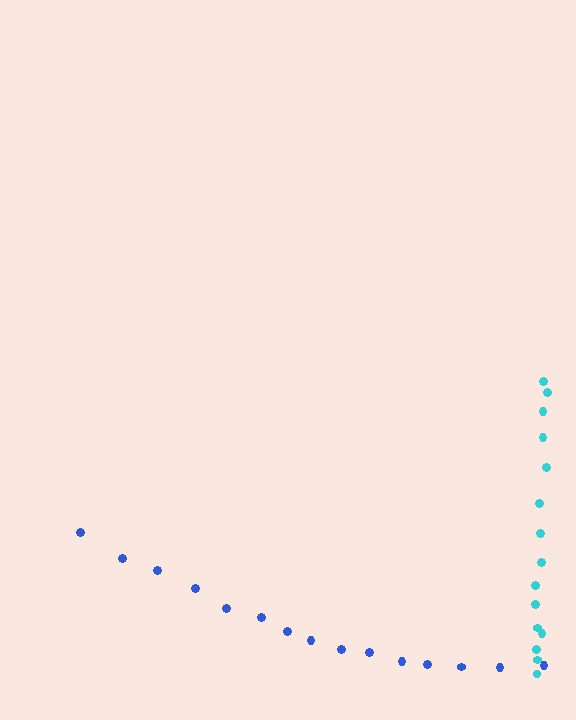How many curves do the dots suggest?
There are 2 distinct paths.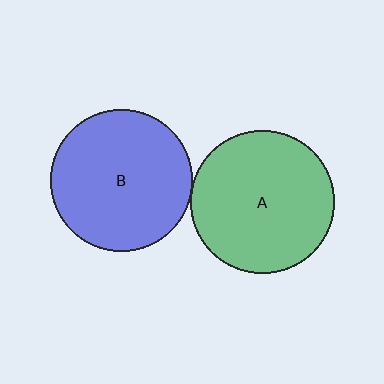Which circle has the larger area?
Circle A (green).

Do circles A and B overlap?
Yes.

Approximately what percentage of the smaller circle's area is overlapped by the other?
Approximately 5%.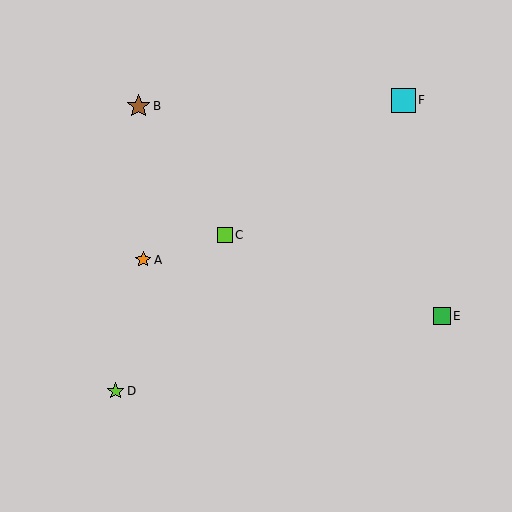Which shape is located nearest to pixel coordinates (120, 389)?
The lime star (labeled D) at (116, 391) is nearest to that location.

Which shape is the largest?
The cyan square (labeled F) is the largest.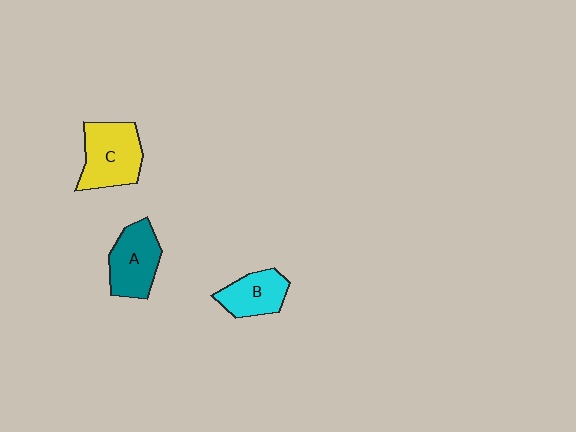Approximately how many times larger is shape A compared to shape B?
Approximately 1.2 times.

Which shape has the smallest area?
Shape B (cyan).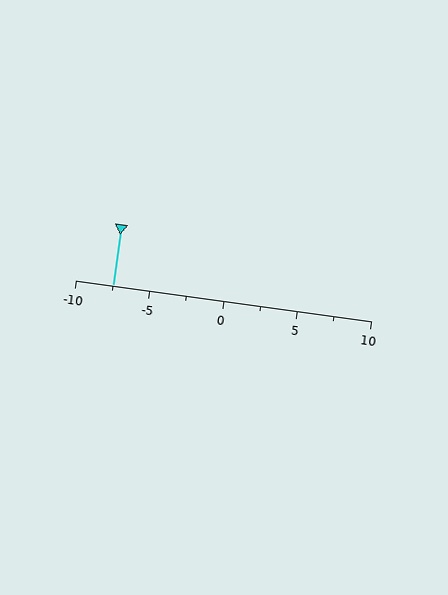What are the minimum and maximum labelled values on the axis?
The axis runs from -10 to 10.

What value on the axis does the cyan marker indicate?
The marker indicates approximately -7.5.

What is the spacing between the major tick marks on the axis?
The major ticks are spaced 5 apart.